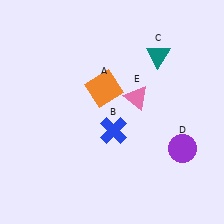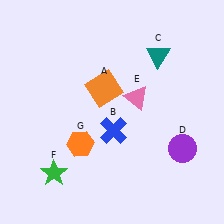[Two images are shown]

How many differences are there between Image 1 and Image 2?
There are 2 differences between the two images.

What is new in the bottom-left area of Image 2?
An orange hexagon (G) was added in the bottom-left area of Image 2.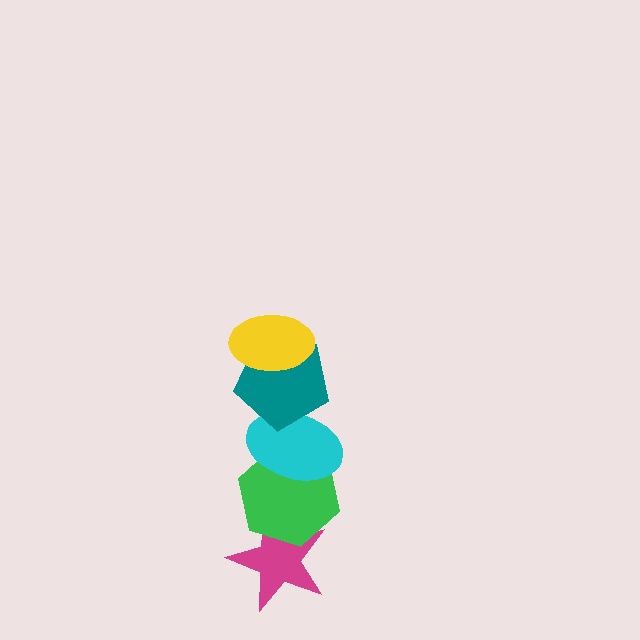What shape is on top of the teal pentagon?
The yellow ellipse is on top of the teal pentagon.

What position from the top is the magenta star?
The magenta star is 5th from the top.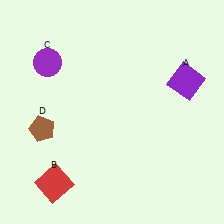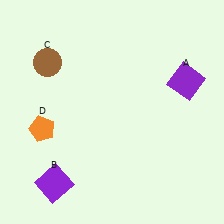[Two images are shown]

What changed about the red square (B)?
In Image 1, B is red. In Image 2, it changed to purple.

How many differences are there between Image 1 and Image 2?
There are 3 differences between the two images.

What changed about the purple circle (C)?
In Image 1, C is purple. In Image 2, it changed to brown.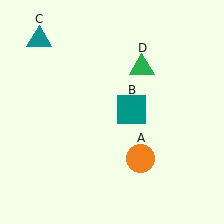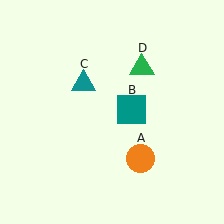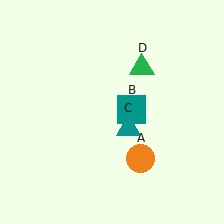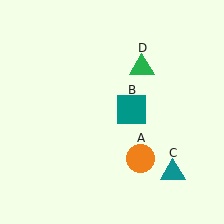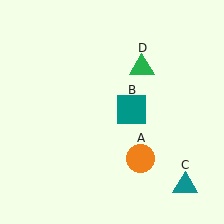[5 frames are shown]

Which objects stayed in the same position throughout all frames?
Orange circle (object A) and teal square (object B) and green triangle (object D) remained stationary.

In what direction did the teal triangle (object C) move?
The teal triangle (object C) moved down and to the right.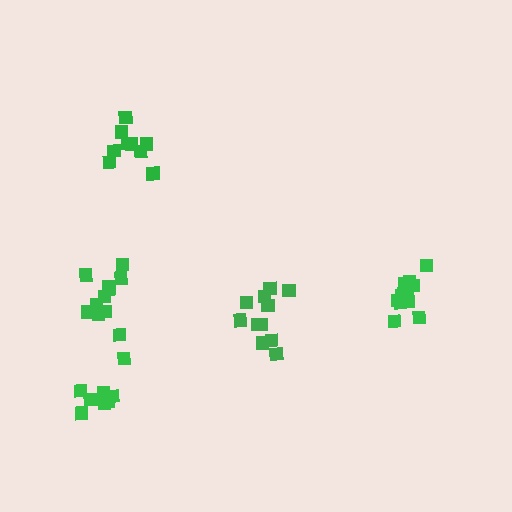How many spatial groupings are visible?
There are 5 spatial groupings.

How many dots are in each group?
Group 1: 9 dots, Group 2: 11 dots, Group 3: 12 dots, Group 4: 8 dots, Group 5: 12 dots (52 total).